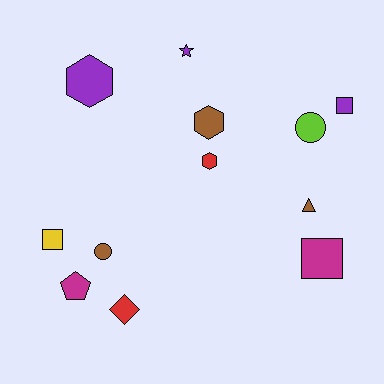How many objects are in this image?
There are 12 objects.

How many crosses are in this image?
There are no crosses.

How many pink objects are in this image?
There are no pink objects.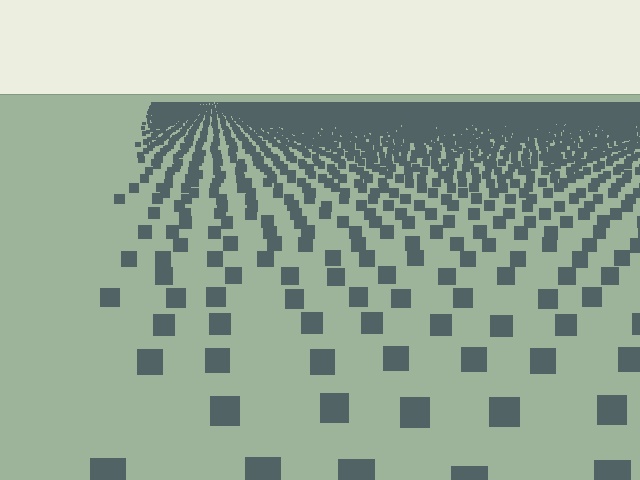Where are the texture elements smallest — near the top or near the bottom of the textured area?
Near the top.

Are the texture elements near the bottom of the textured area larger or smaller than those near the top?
Larger. Near the bottom, elements are closer to the viewer and appear at a bigger on-screen size.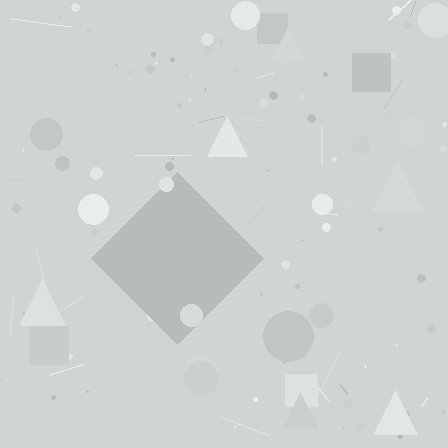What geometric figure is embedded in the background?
A diamond is embedded in the background.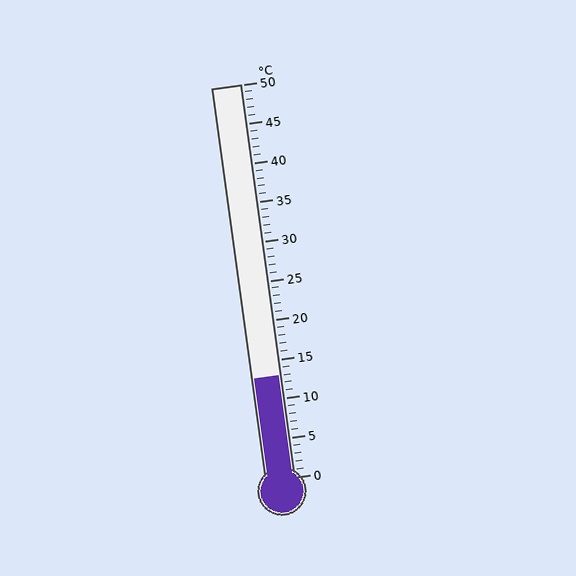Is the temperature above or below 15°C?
The temperature is below 15°C.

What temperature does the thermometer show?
The thermometer shows approximately 13°C.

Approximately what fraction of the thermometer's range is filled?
The thermometer is filled to approximately 25% of its range.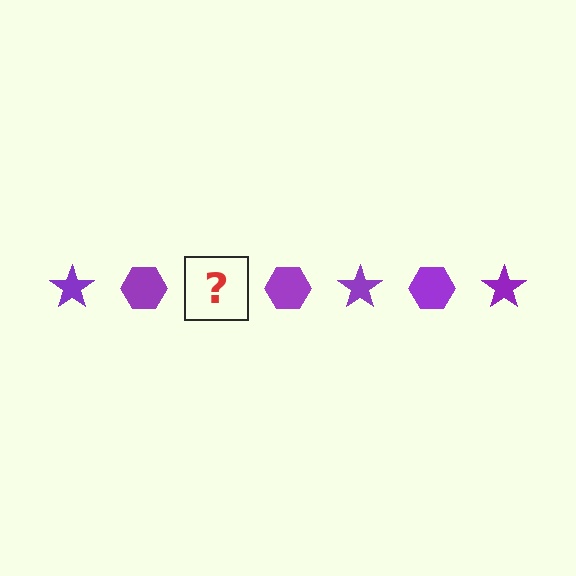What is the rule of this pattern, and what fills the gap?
The rule is that the pattern cycles through star, hexagon shapes in purple. The gap should be filled with a purple star.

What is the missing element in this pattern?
The missing element is a purple star.